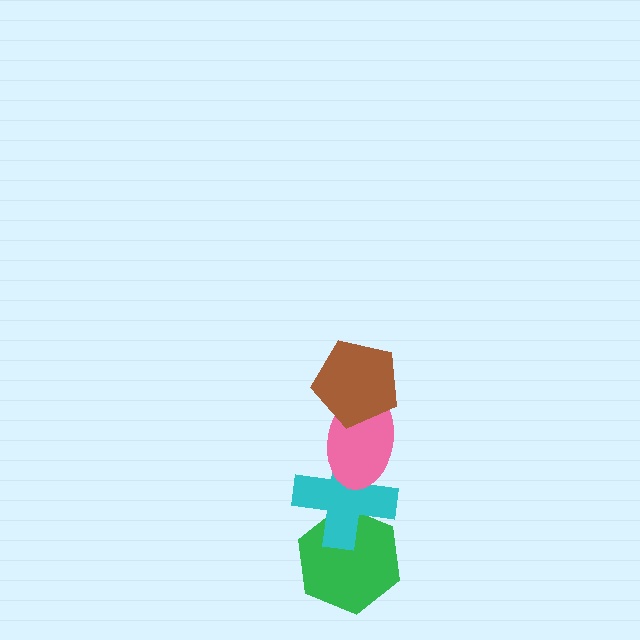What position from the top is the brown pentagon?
The brown pentagon is 1st from the top.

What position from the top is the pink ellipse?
The pink ellipse is 2nd from the top.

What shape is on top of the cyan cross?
The pink ellipse is on top of the cyan cross.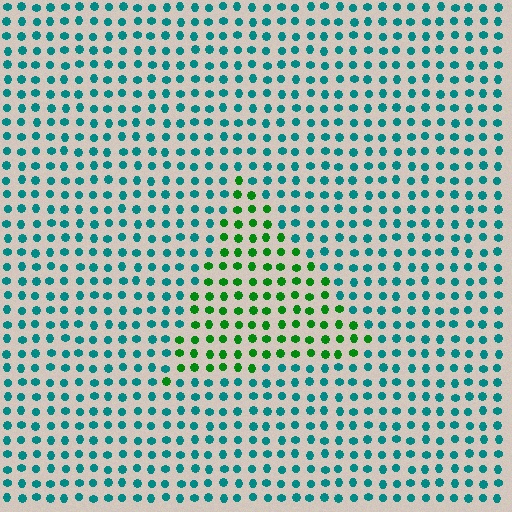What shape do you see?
I see a triangle.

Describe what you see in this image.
The image is filled with small teal elements in a uniform arrangement. A triangle-shaped region is visible where the elements are tinted to a slightly different hue, forming a subtle color boundary.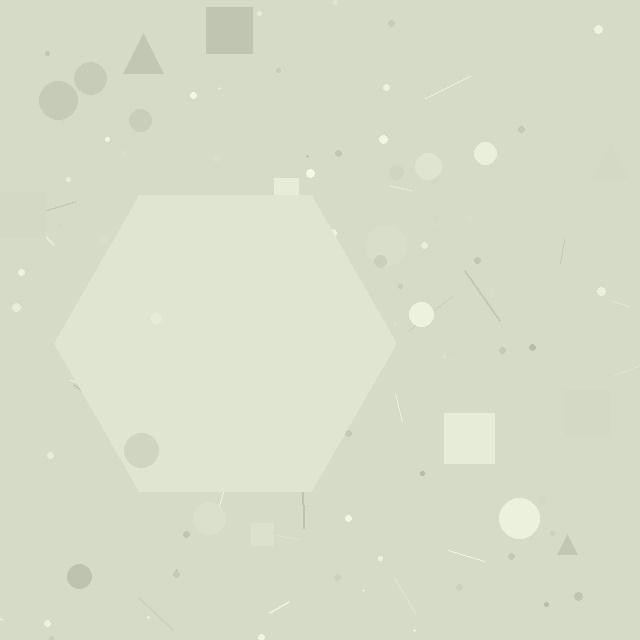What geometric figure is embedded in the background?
A hexagon is embedded in the background.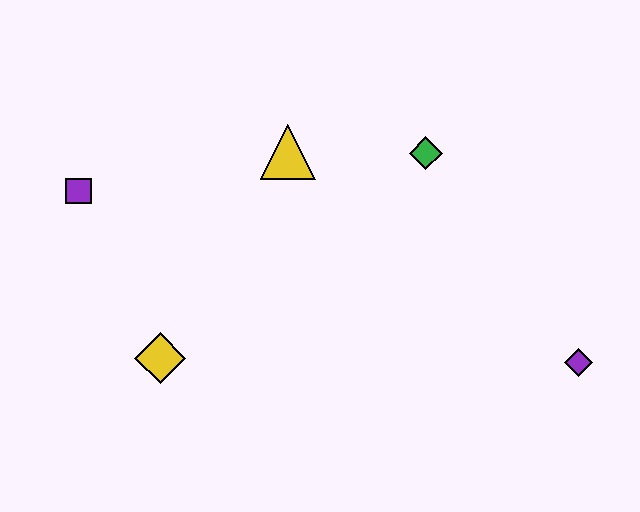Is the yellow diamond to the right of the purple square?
Yes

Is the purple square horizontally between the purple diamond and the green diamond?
No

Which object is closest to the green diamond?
The yellow triangle is closest to the green diamond.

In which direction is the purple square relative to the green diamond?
The purple square is to the left of the green diamond.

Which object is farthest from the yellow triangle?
The purple diamond is farthest from the yellow triangle.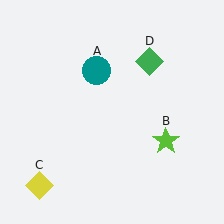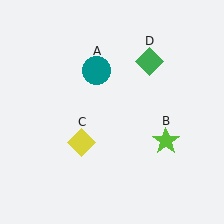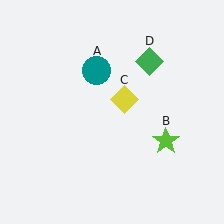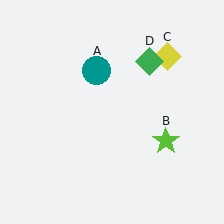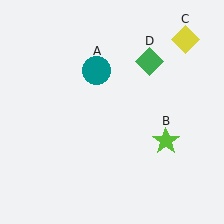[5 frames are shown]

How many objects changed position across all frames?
1 object changed position: yellow diamond (object C).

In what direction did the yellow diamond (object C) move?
The yellow diamond (object C) moved up and to the right.